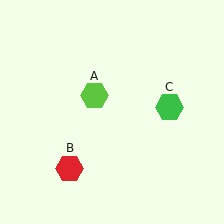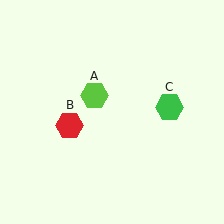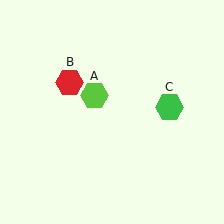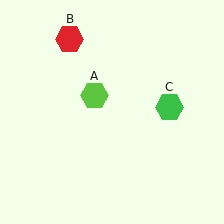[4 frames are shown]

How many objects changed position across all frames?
1 object changed position: red hexagon (object B).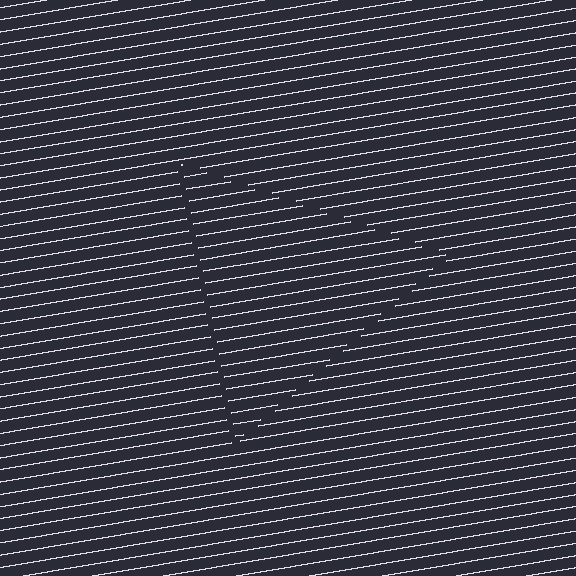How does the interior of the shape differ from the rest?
The interior of the shape contains the same grating, shifted by half a period — the contour is defined by the phase discontinuity where line-ends from the inner and outer gratings abut.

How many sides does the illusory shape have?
3 sides — the line-ends trace a triangle.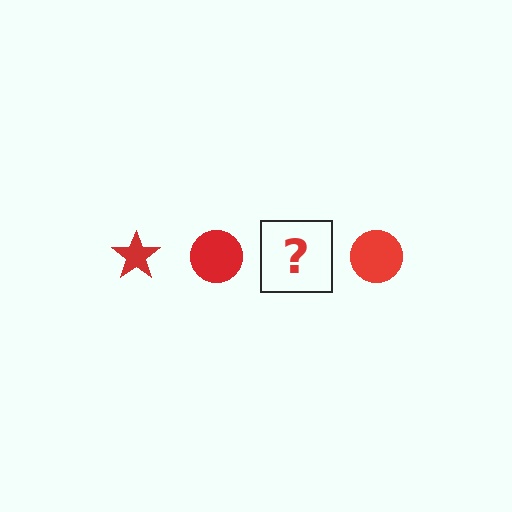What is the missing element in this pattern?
The missing element is a red star.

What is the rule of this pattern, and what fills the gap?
The rule is that the pattern cycles through star, circle shapes in red. The gap should be filled with a red star.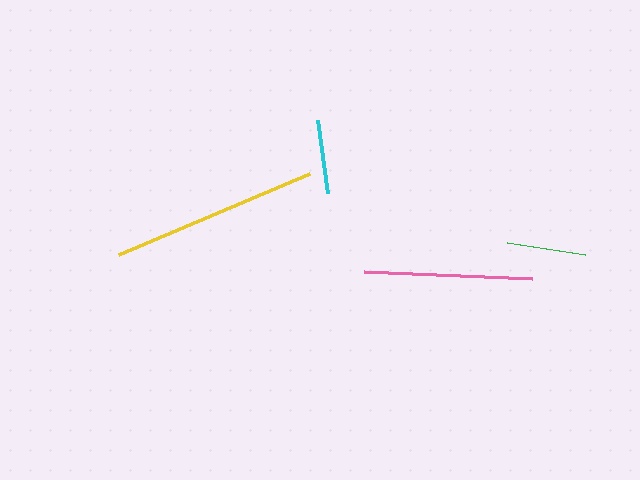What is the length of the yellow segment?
The yellow segment is approximately 207 pixels long.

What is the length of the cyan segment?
The cyan segment is approximately 74 pixels long.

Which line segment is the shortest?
The cyan line is the shortest at approximately 74 pixels.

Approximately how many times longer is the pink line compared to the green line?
The pink line is approximately 2.1 times the length of the green line.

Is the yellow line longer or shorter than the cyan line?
The yellow line is longer than the cyan line.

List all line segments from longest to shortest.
From longest to shortest: yellow, pink, green, cyan.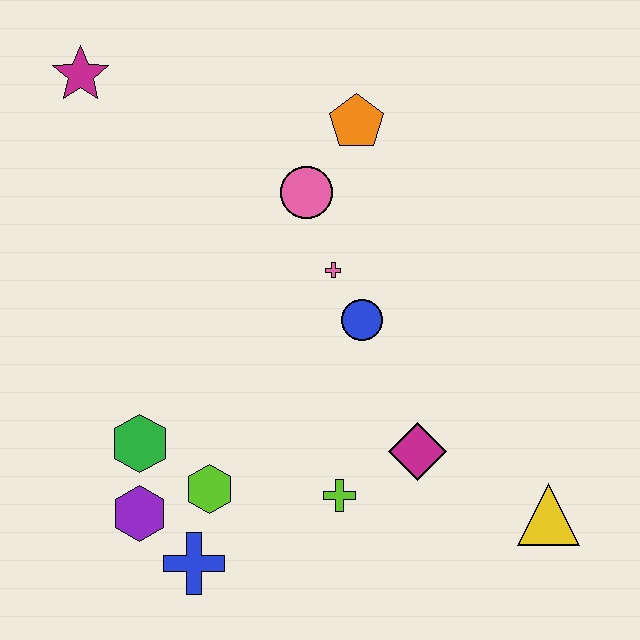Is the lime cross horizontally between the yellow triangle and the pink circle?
Yes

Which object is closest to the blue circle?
The pink cross is closest to the blue circle.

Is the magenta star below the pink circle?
No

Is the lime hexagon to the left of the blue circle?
Yes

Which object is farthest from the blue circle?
The magenta star is farthest from the blue circle.